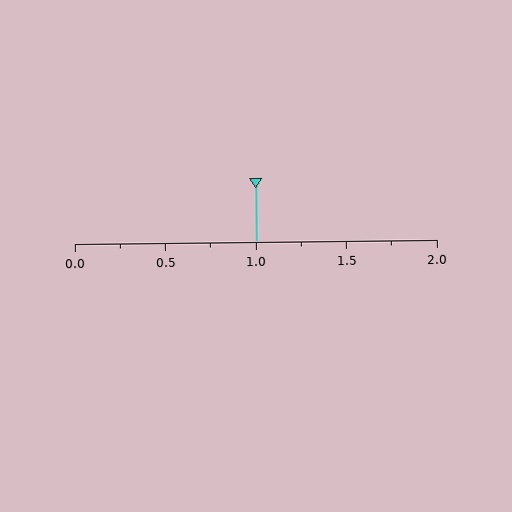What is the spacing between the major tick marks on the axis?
The major ticks are spaced 0.5 apart.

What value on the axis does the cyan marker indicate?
The marker indicates approximately 1.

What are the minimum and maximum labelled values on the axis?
The axis runs from 0.0 to 2.0.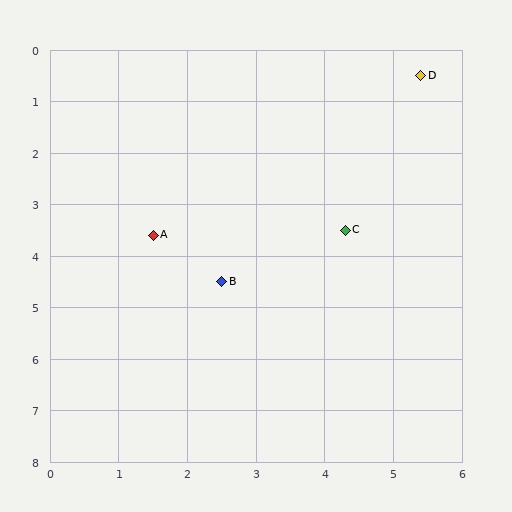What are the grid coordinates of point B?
Point B is at approximately (2.5, 4.5).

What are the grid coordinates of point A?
Point A is at approximately (1.5, 3.6).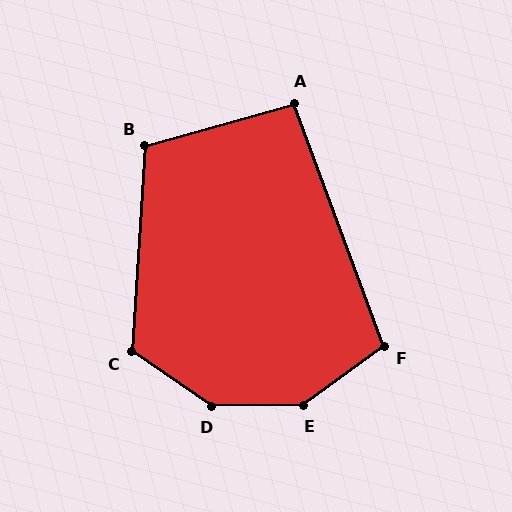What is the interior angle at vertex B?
Approximately 109 degrees (obtuse).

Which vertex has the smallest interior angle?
A, at approximately 95 degrees.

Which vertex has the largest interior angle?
D, at approximately 145 degrees.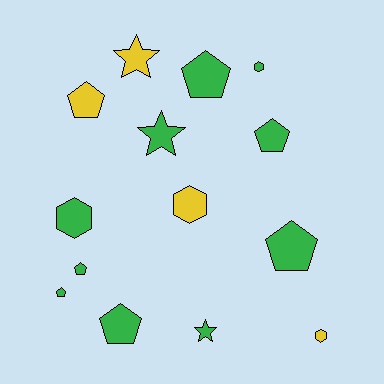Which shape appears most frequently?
Pentagon, with 7 objects.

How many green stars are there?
There are 2 green stars.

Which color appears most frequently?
Green, with 10 objects.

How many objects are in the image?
There are 14 objects.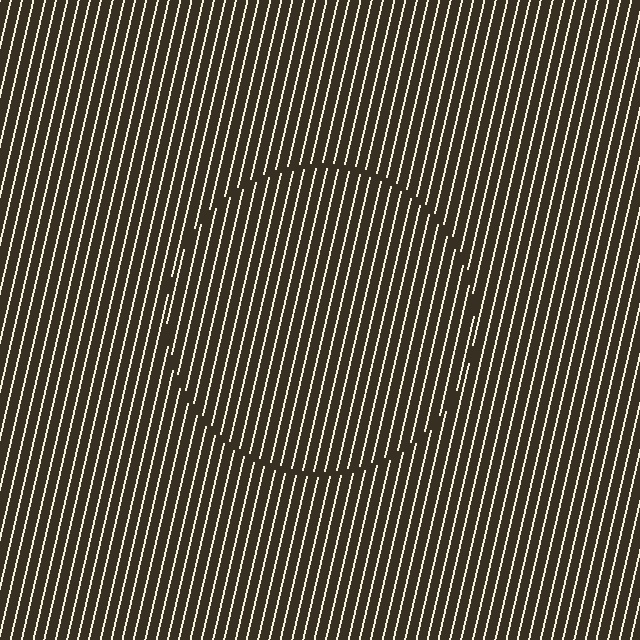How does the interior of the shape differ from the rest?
The interior of the shape contains the same grating, shifted by half a period — the contour is defined by the phase discontinuity where line-ends from the inner and outer gratings abut.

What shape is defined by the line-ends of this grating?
An illusory circle. The interior of the shape contains the same grating, shifted by half a period — the contour is defined by the phase discontinuity where line-ends from the inner and outer gratings abut.